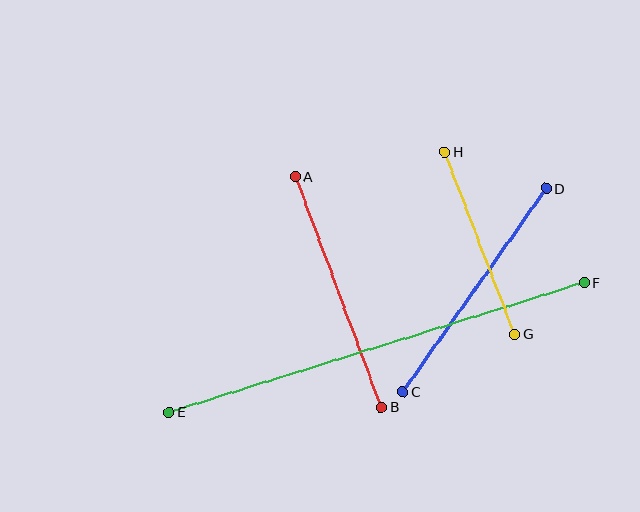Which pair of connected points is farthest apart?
Points E and F are farthest apart.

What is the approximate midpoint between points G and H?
The midpoint is at approximately (480, 243) pixels.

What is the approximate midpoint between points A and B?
The midpoint is at approximately (338, 292) pixels.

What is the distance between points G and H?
The distance is approximately 195 pixels.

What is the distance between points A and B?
The distance is approximately 246 pixels.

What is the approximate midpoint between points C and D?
The midpoint is at approximately (475, 290) pixels.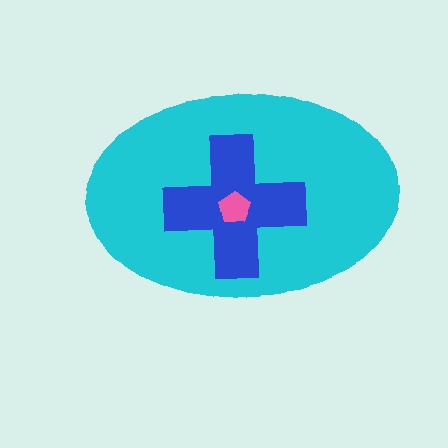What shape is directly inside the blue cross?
The pink pentagon.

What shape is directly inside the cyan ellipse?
The blue cross.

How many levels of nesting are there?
3.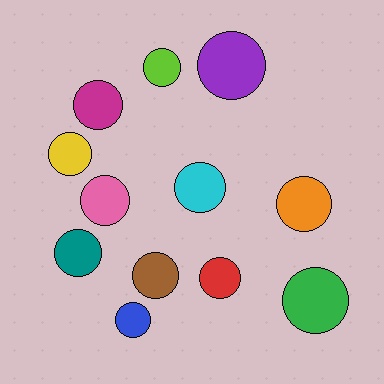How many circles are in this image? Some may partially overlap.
There are 12 circles.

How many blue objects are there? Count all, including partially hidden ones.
There is 1 blue object.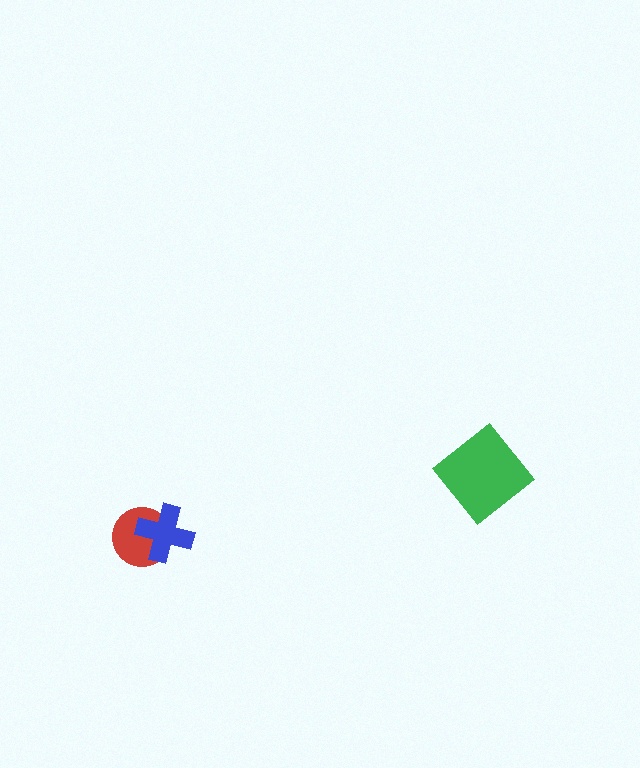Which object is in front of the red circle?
The blue cross is in front of the red circle.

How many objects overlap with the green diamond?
0 objects overlap with the green diamond.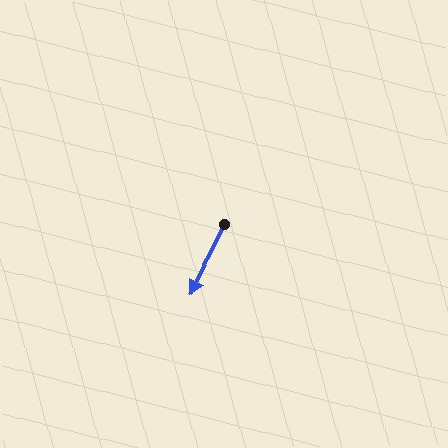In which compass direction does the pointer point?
Southwest.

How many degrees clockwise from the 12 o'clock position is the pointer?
Approximately 206 degrees.